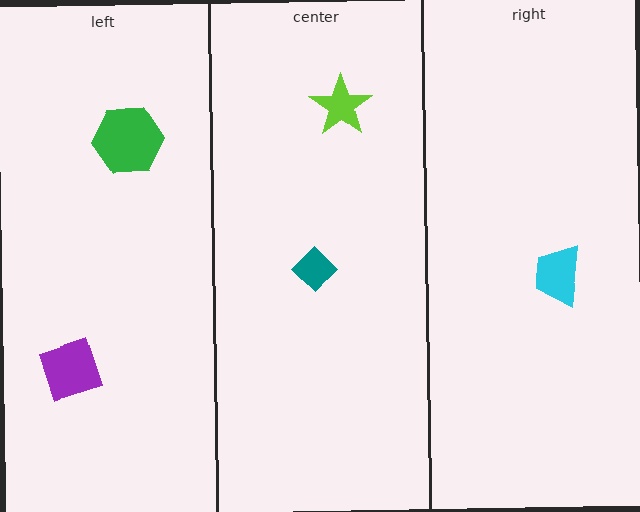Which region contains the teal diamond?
The center region.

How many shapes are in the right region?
1.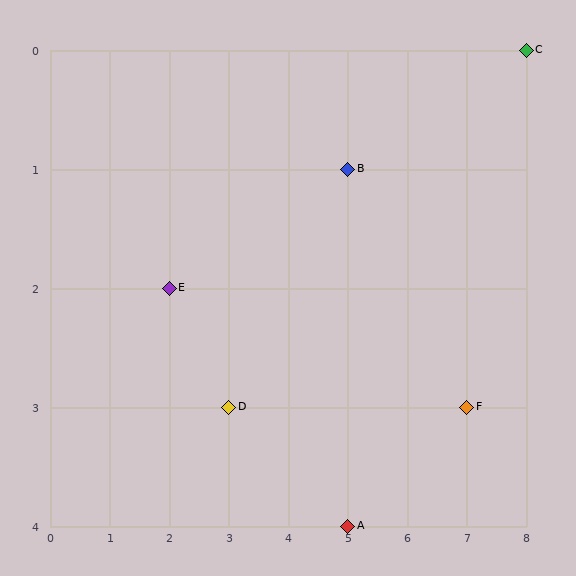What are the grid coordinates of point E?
Point E is at grid coordinates (2, 2).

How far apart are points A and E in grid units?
Points A and E are 3 columns and 2 rows apart (about 3.6 grid units diagonally).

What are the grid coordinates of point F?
Point F is at grid coordinates (7, 3).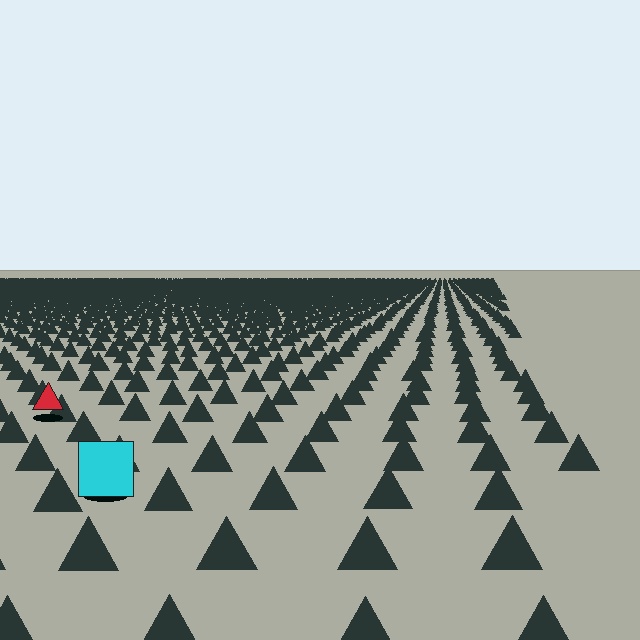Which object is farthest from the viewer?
The red triangle is farthest from the viewer. It appears smaller and the ground texture around it is denser.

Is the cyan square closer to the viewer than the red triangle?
Yes. The cyan square is closer — you can tell from the texture gradient: the ground texture is coarser near it.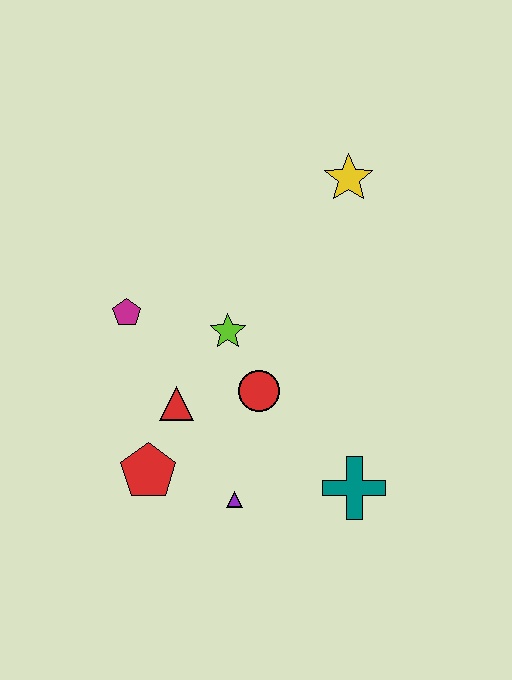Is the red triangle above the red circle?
No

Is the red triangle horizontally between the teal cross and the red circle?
No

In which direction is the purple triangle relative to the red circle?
The purple triangle is below the red circle.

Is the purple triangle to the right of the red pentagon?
Yes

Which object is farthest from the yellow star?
The red pentagon is farthest from the yellow star.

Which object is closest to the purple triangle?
The red pentagon is closest to the purple triangle.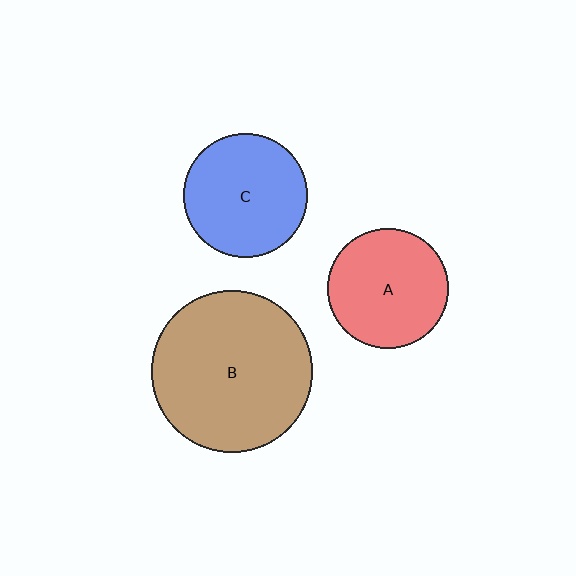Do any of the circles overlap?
No, none of the circles overlap.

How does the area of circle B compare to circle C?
Approximately 1.7 times.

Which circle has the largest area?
Circle B (brown).